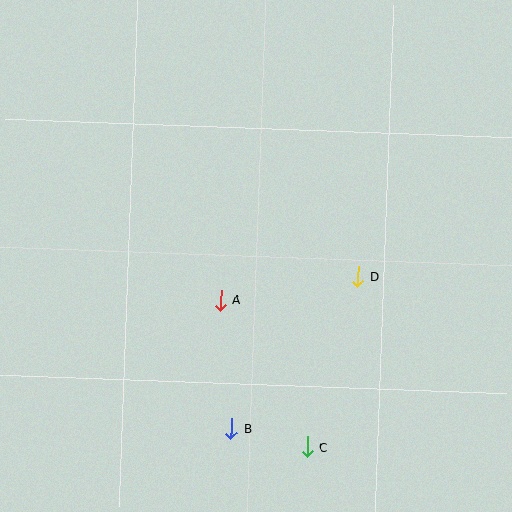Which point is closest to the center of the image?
Point A at (221, 300) is closest to the center.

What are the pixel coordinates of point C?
Point C is at (307, 447).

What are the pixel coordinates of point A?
Point A is at (221, 300).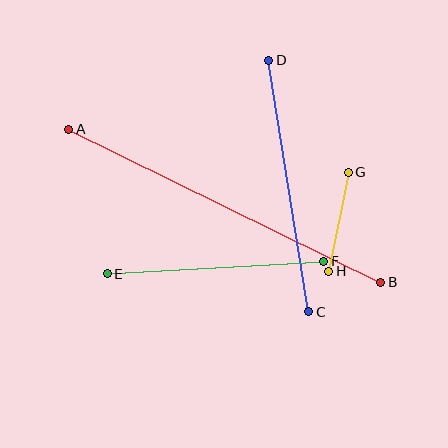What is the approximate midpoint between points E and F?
The midpoint is at approximately (216, 267) pixels.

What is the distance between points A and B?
The distance is approximately 348 pixels.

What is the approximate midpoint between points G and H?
The midpoint is at approximately (338, 222) pixels.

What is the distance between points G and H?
The distance is approximately 101 pixels.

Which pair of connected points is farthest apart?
Points A and B are farthest apart.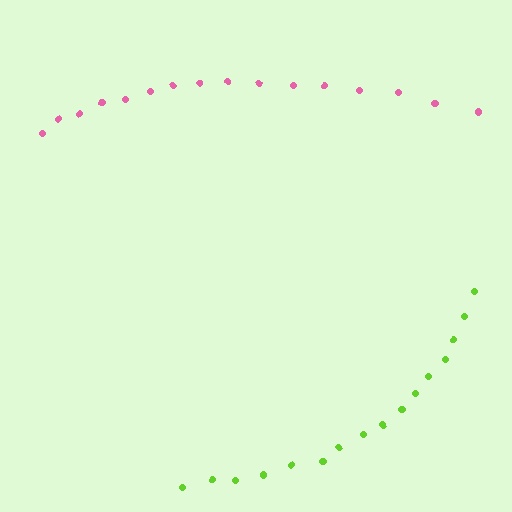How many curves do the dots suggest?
There are 2 distinct paths.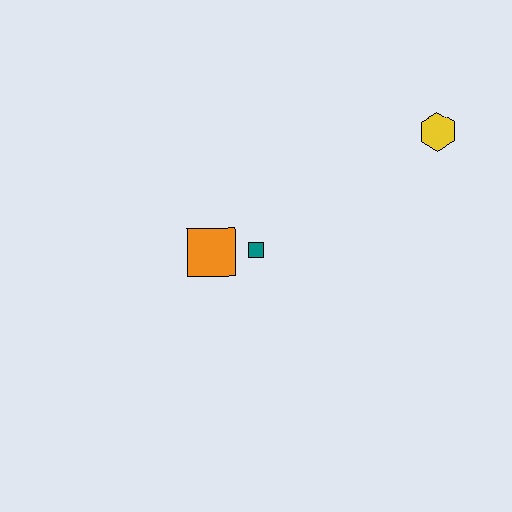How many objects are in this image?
There are 3 objects.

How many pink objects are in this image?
There are no pink objects.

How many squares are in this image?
There are 2 squares.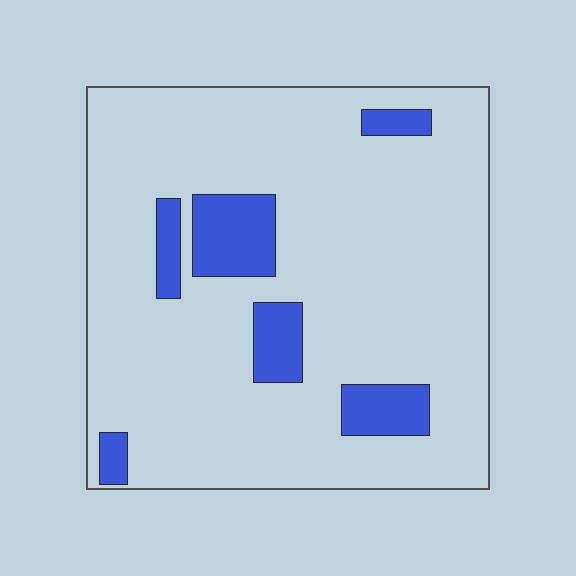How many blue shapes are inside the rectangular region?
6.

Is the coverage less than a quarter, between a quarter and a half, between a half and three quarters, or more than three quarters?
Less than a quarter.